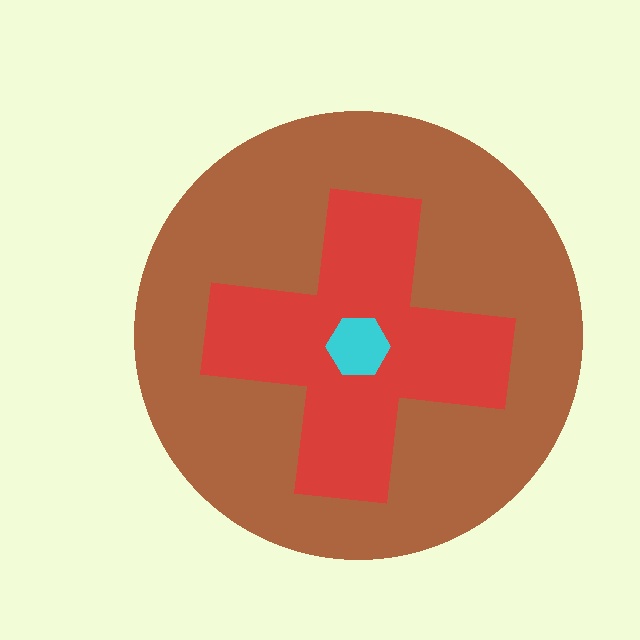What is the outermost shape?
The brown circle.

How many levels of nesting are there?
3.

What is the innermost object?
The cyan hexagon.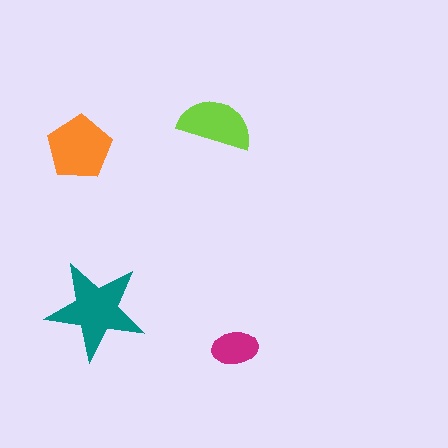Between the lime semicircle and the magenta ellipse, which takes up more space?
The lime semicircle.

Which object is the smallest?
The magenta ellipse.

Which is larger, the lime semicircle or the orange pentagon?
The orange pentagon.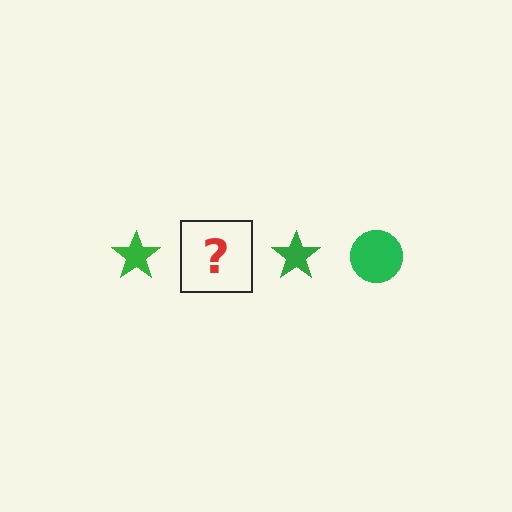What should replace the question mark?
The question mark should be replaced with a green circle.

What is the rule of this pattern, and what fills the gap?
The rule is that the pattern cycles through star, circle shapes in green. The gap should be filled with a green circle.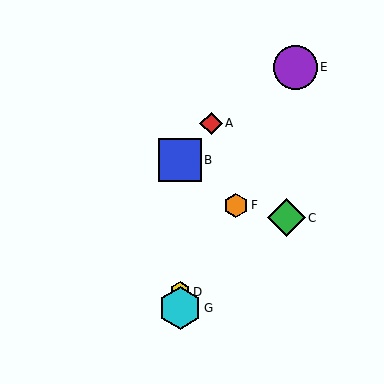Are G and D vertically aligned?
Yes, both are at x≈180.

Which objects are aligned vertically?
Objects B, D, G are aligned vertically.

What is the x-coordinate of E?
Object E is at x≈296.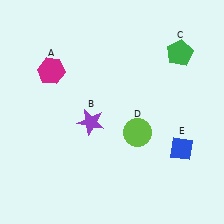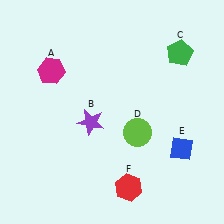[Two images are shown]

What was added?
A red hexagon (F) was added in Image 2.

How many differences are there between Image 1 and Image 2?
There is 1 difference between the two images.